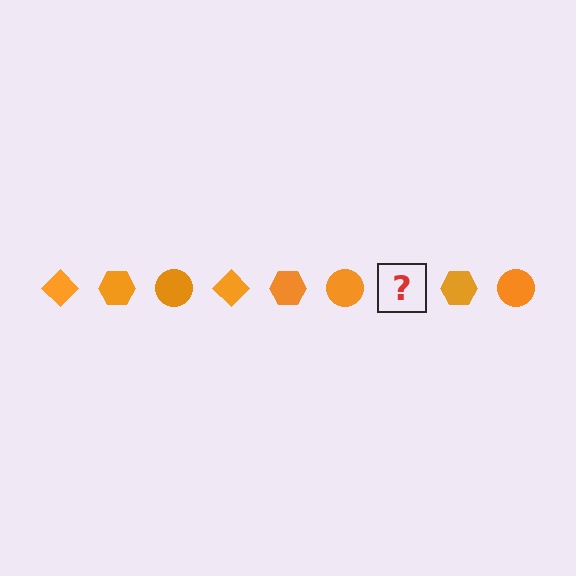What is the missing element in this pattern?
The missing element is an orange diamond.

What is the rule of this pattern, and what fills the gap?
The rule is that the pattern cycles through diamond, hexagon, circle shapes in orange. The gap should be filled with an orange diamond.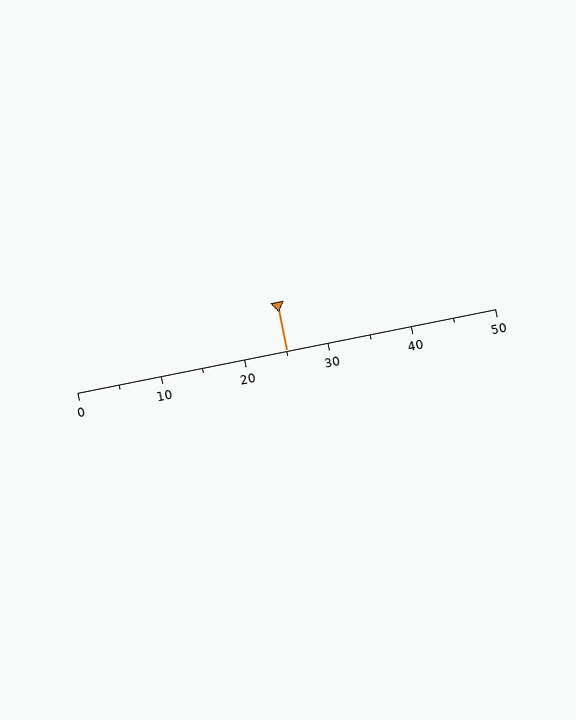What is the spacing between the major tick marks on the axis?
The major ticks are spaced 10 apart.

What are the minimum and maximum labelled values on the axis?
The axis runs from 0 to 50.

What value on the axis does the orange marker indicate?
The marker indicates approximately 25.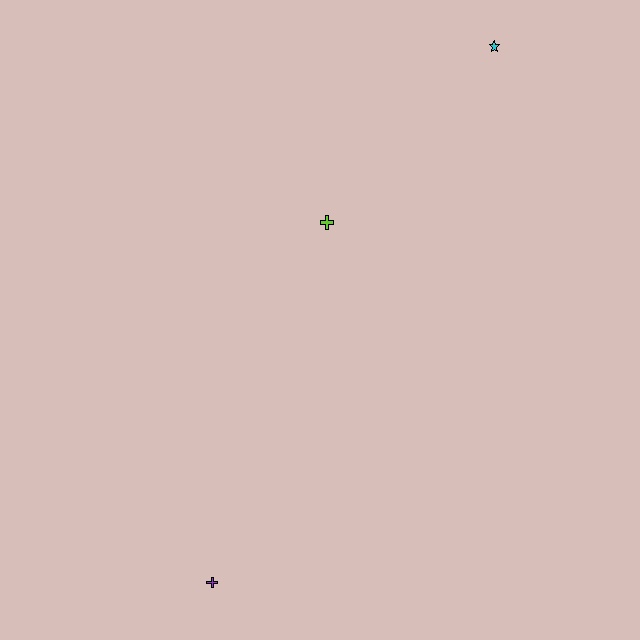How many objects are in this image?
There are 3 objects.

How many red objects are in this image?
There are no red objects.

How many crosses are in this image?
There are 2 crosses.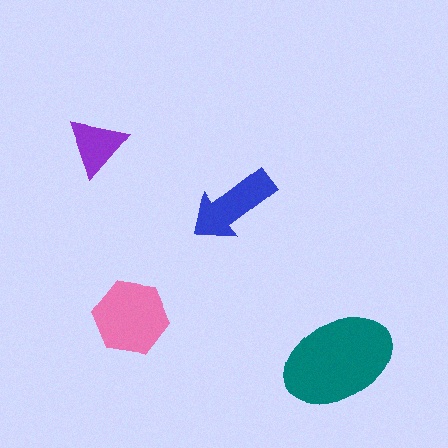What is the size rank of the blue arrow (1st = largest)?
3rd.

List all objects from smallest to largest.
The purple triangle, the blue arrow, the pink hexagon, the teal ellipse.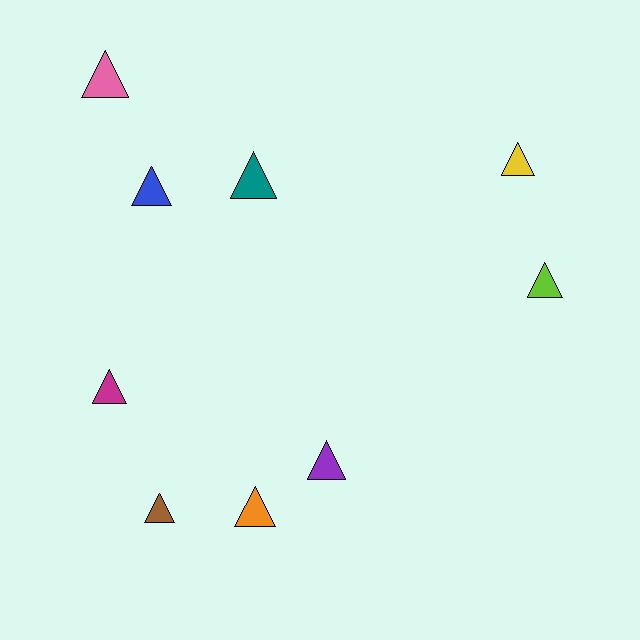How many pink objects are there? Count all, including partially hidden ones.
There is 1 pink object.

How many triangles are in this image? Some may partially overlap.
There are 9 triangles.